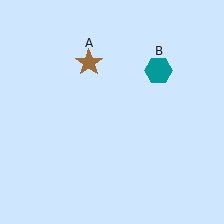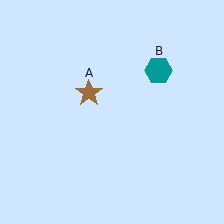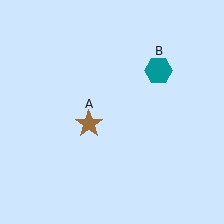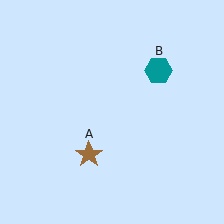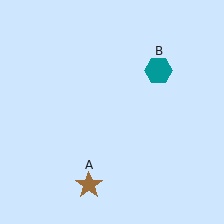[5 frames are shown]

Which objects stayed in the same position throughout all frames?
Teal hexagon (object B) remained stationary.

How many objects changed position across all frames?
1 object changed position: brown star (object A).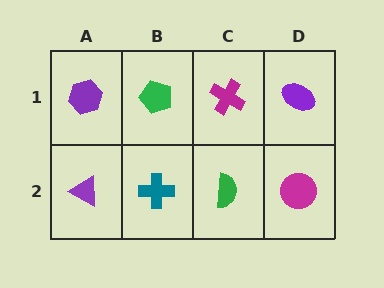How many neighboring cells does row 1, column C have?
3.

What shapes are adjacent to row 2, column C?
A magenta cross (row 1, column C), a teal cross (row 2, column B), a magenta circle (row 2, column D).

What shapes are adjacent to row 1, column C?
A green semicircle (row 2, column C), a green pentagon (row 1, column B), a purple ellipse (row 1, column D).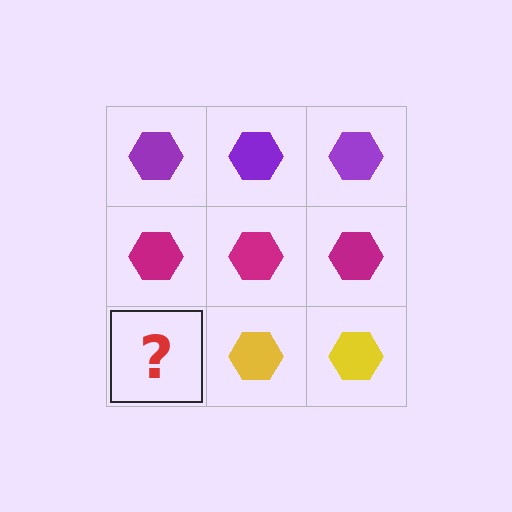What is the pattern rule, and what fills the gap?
The rule is that each row has a consistent color. The gap should be filled with a yellow hexagon.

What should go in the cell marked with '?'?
The missing cell should contain a yellow hexagon.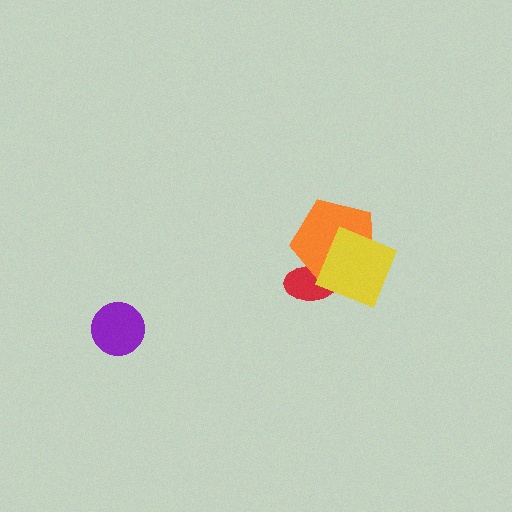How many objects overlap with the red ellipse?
2 objects overlap with the red ellipse.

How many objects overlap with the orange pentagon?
2 objects overlap with the orange pentagon.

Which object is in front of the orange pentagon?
The yellow diamond is in front of the orange pentagon.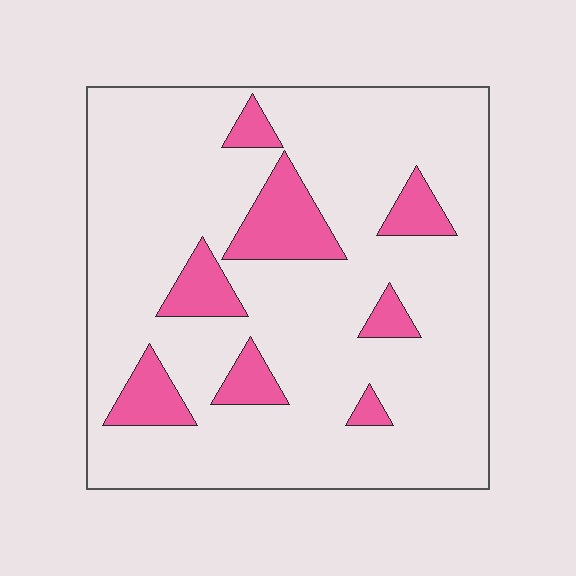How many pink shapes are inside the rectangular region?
8.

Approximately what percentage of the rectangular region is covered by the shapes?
Approximately 15%.